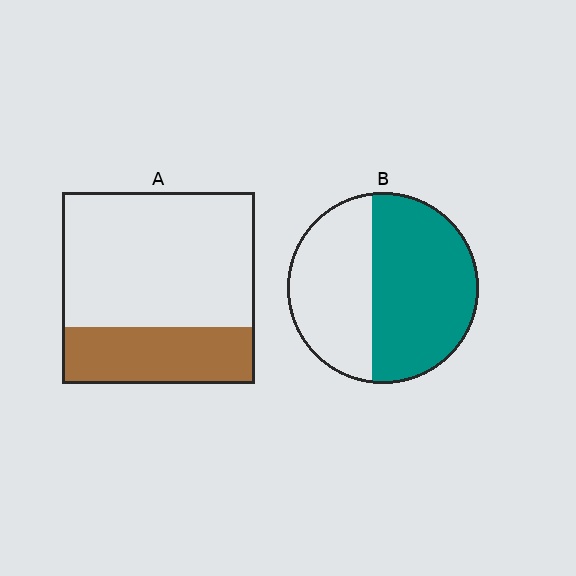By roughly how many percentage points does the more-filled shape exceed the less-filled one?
By roughly 30 percentage points (B over A).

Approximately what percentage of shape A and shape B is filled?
A is approximately 30% and B is approximately 55%.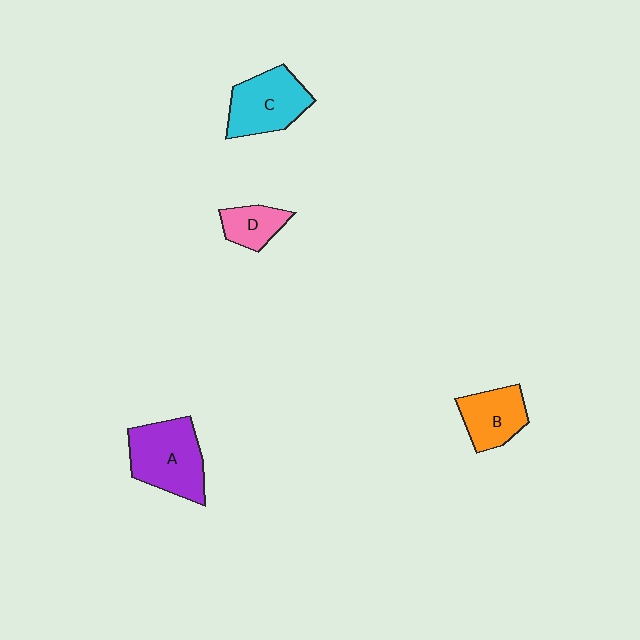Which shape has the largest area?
Shape A (purple).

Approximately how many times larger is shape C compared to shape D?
Approximately 1.9 times.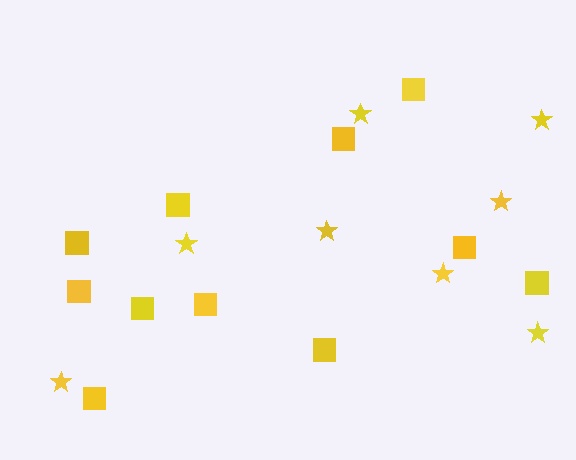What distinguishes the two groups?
There are 2 groups: one group of squares (11) and one group of stars (8).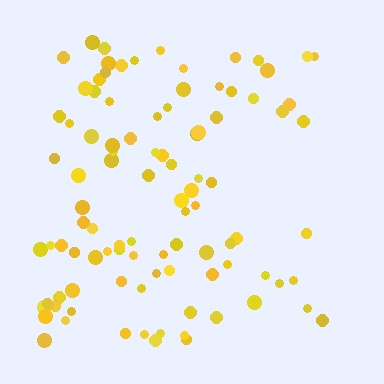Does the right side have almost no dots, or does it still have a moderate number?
Still a moderate number, just noticeably fewer than the left.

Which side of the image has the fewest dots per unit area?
The right.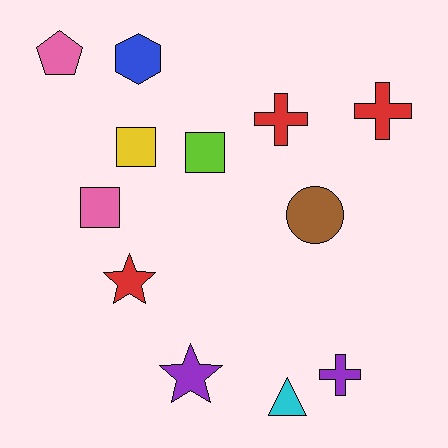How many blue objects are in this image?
There is 1 blue object.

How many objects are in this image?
There are 12 objects.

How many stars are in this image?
There are 2 stars.